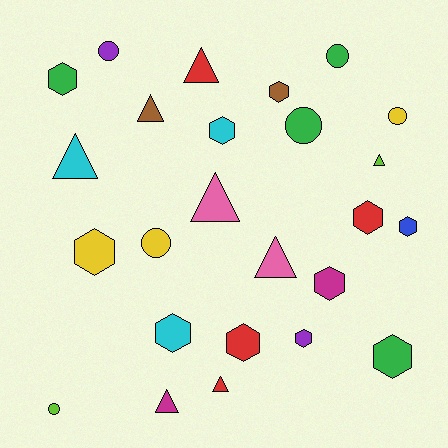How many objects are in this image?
There are 25 objects.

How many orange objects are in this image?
There are no orange objects.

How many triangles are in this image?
There are 8 triangles.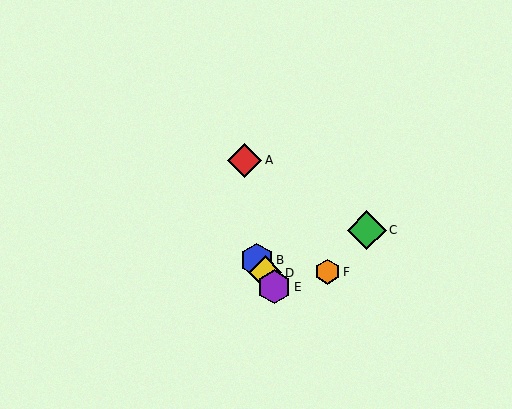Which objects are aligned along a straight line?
Objects B, D, E are aligned along a straight line.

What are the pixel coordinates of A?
Object A is at (245, 160).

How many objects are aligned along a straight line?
3 objects (B, D, E) are aligned along a straight line.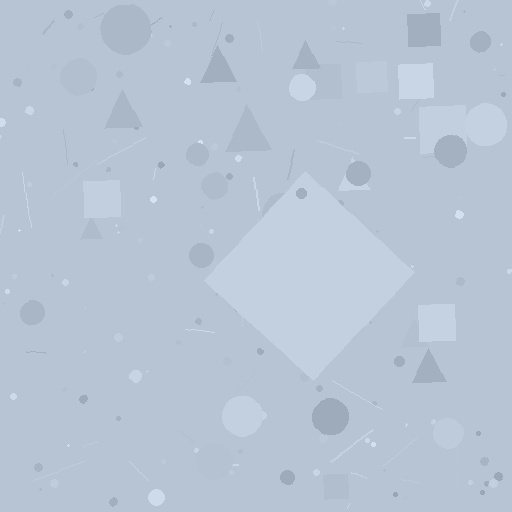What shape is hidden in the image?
A diamond is hidden in the image.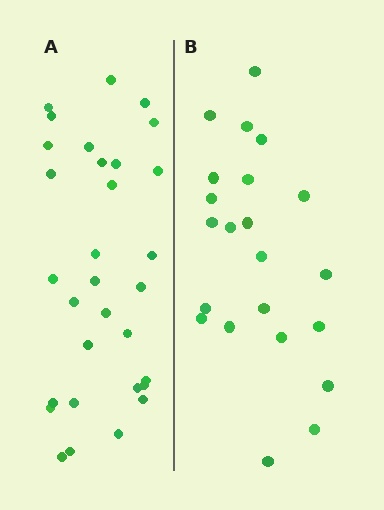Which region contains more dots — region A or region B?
Region A (the left region) has more dots.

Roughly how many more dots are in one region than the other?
Region A has roughly 8 or so more dots than region B.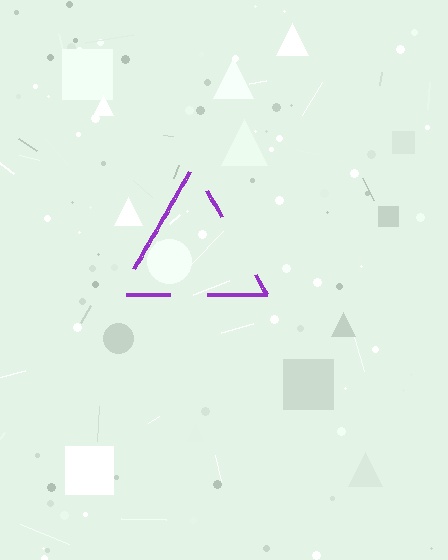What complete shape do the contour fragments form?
The contour fragments form a triangle.